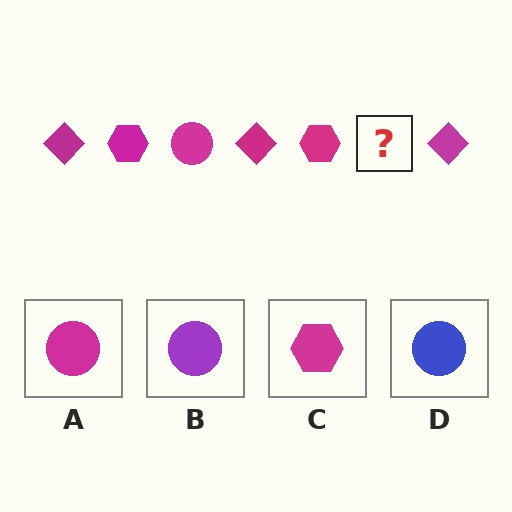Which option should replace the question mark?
Option A.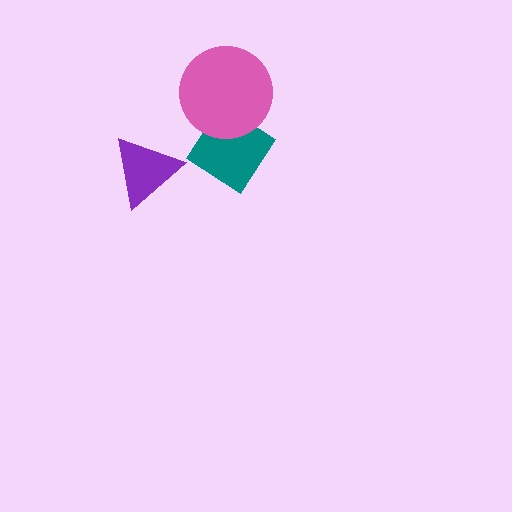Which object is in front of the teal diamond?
The pink circle is in front of the teal diamond.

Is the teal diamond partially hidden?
Yes, it is partially covered by another shape.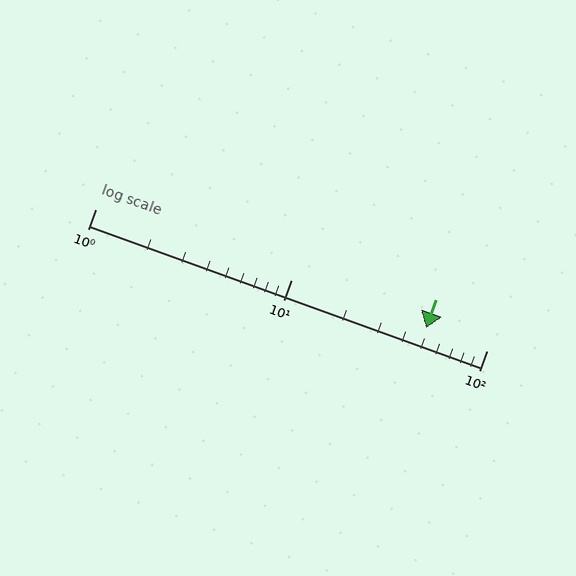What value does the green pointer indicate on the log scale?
The pointer indicates approximately 49.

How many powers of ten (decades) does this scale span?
The scale spans 2 decades, from 1 to 100.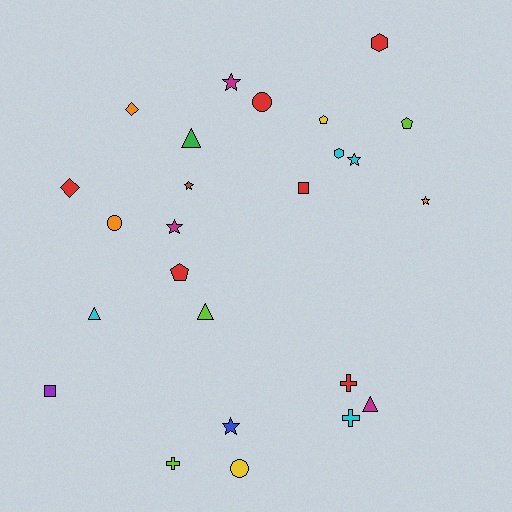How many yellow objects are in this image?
There are 2 yellow objects.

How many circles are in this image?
There are 3 circles.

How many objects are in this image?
There are 25 objects.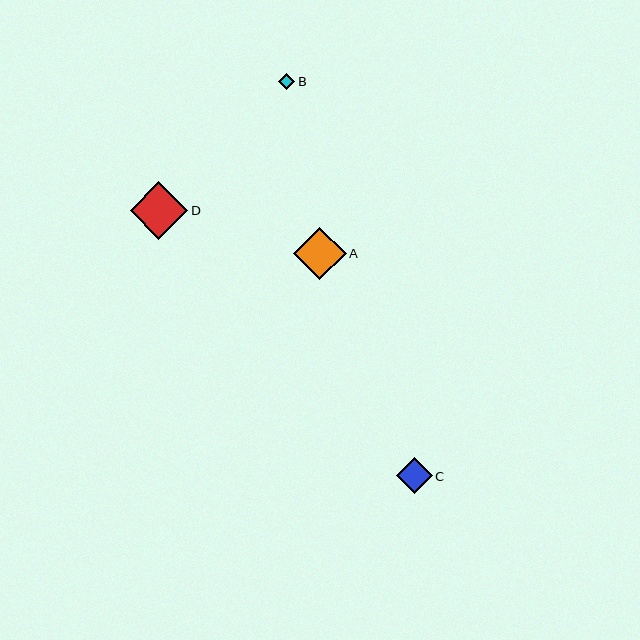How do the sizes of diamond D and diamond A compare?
Diamond D and diamond A are approximately the same size.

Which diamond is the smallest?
Diamond B is the smallest with a size of approximately 16 pixels.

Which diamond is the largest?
Diamond D is the largest with a size of approximately 57 pixels.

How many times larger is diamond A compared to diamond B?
Diamond A is approximately 3.3 times the size of diamond B.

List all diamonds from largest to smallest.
From largest to smallest: D, A, C, B.